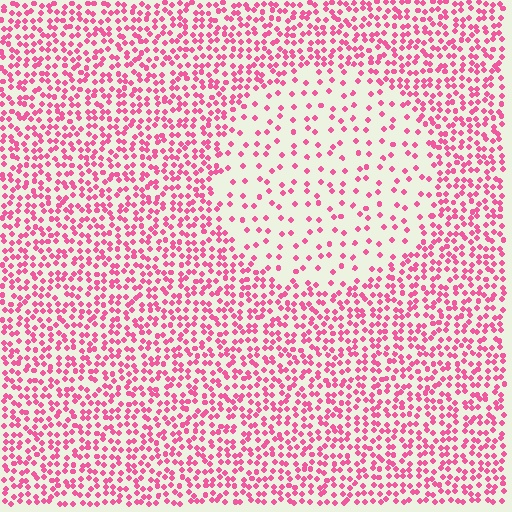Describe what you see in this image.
The image contains small pink elements arranged at two different densities. A circle-shaped region is visible where the elements are less densely packed than the surrounding area.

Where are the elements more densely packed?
The elements are more densely packed outside the circle boundary.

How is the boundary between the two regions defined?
The boundary is defined by a change in element density (approximately 2.7x ratio). All elements are the same color, size, and shape.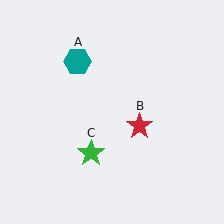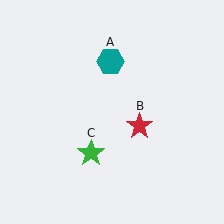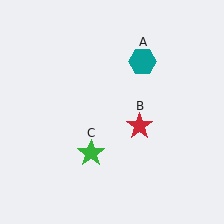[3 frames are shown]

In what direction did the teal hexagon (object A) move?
The teal hexagon (object A) moved right.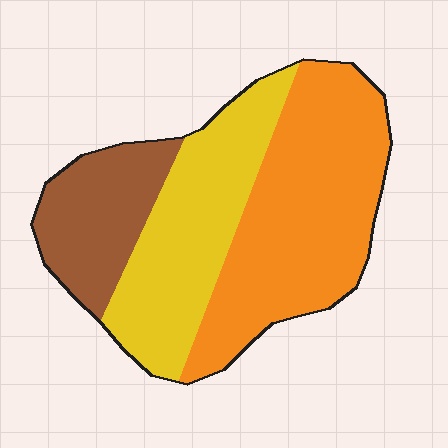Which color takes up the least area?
Brown, at roughly 20%.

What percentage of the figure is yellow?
Yellow covers around 35% of the figure.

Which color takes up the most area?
Orange, at roughly 45%.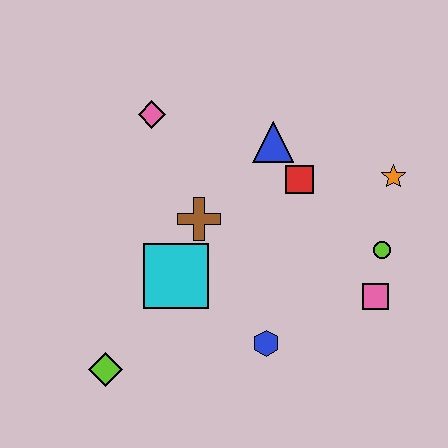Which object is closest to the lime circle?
The pink square is closest to the lime circle.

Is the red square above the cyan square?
Yes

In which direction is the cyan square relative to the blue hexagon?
The cyan square is to the left of the blue hexagon.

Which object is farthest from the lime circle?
The lime diamond is farthest from the lime circle.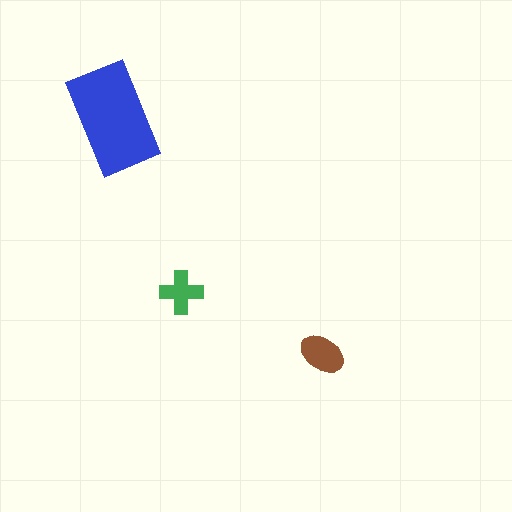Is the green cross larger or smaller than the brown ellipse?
Smaller.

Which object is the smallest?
The green cross.